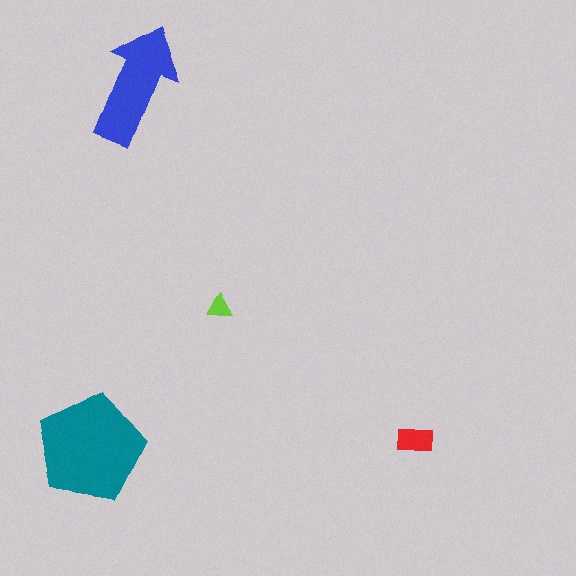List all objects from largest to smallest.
The teal pentagon, the blue arrow, the red rectangle, the lime triangle.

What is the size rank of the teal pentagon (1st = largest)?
1st.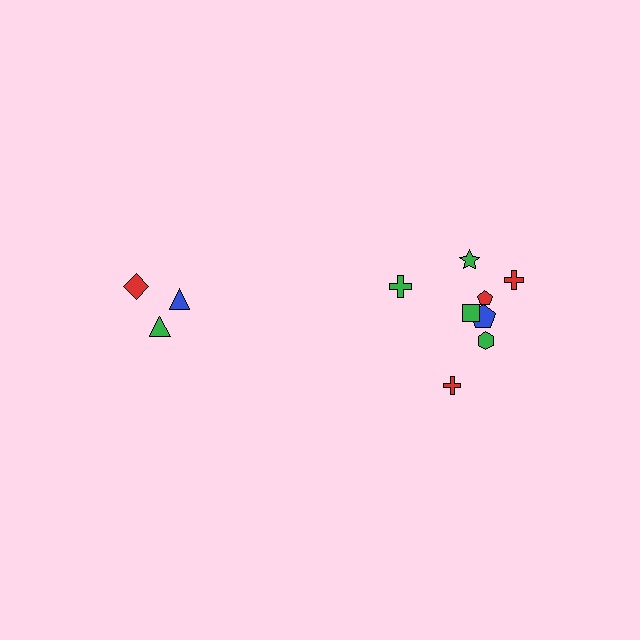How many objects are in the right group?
There are 8 objects.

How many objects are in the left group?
There are 3 objects.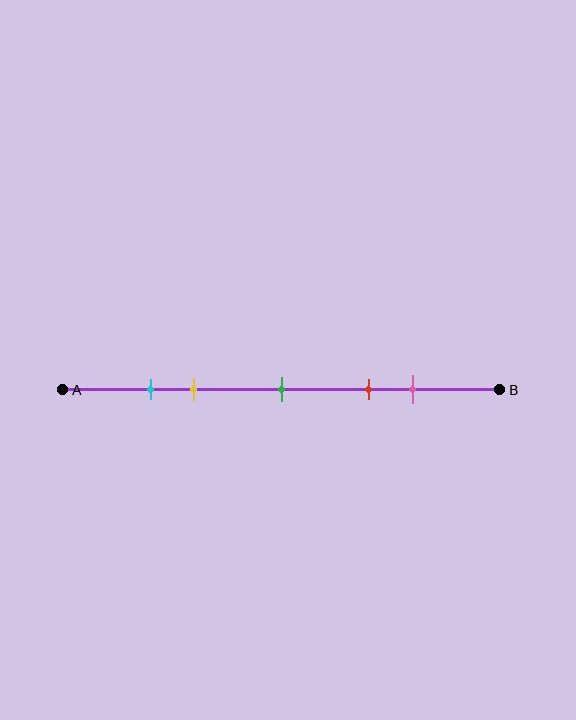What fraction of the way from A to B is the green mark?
The green mark is approximately 50% (0.5) of the way from A to B.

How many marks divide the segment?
There are 5 marks dividing the segment.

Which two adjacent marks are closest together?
The cyan and yellow marks are the closest adjacent pair.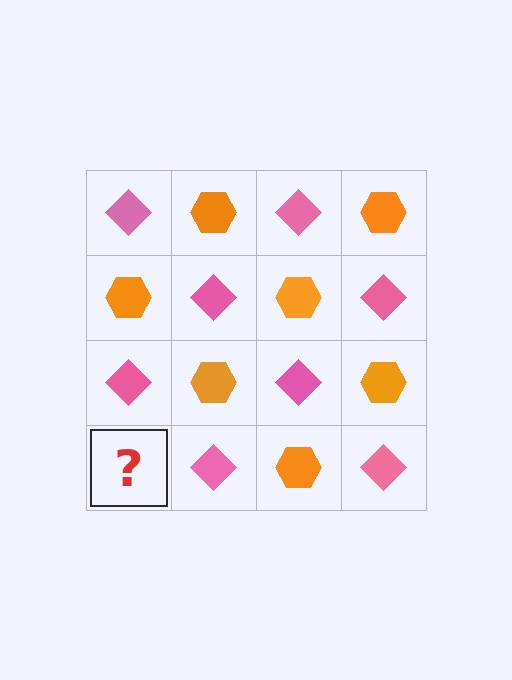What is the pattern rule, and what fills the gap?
The rule is that it alternates pink diamond and orange hexagon in a checkerboard pattern. The gap should be filled with an orange hexagon.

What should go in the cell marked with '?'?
The missing cell should contain an orange hexagon.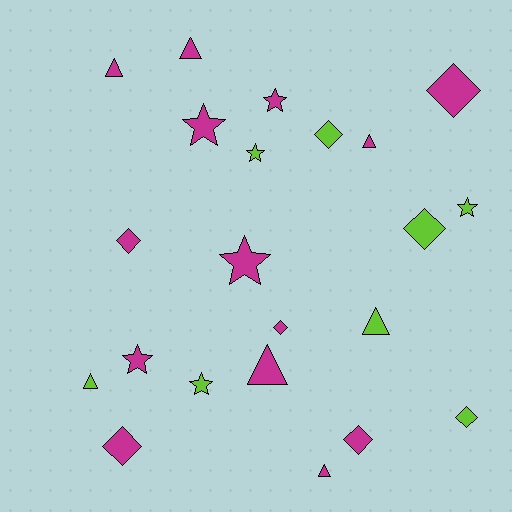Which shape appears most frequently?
Diamond, with 8 objects.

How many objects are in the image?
There are 22 objects.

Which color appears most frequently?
Magenta, with 14 objects.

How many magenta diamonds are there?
There are 5 magenta diamonds.